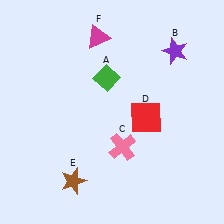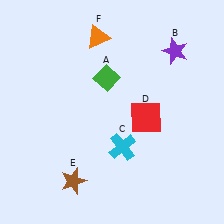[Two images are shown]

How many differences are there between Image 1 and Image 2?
There are 2 differences between the two images.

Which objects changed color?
C changed from pink to cyan. F changed from magenta to orange.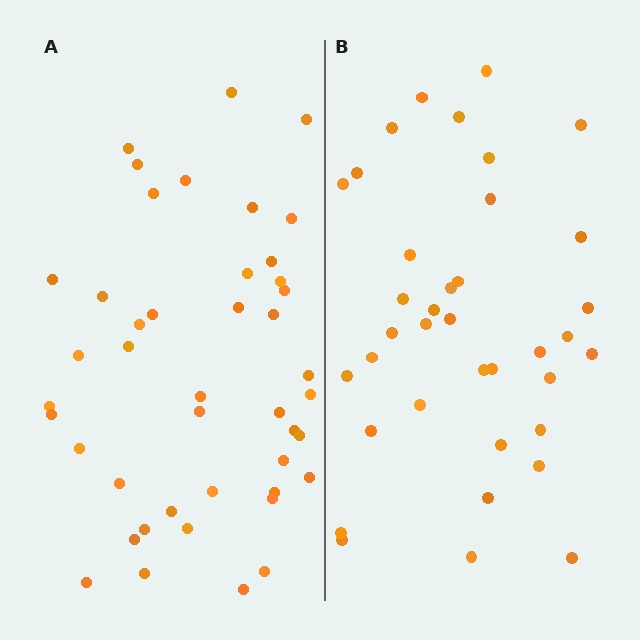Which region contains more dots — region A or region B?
Region A (the left region) has more dots.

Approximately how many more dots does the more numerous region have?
Region A has roughly 8 or so more dots than region B.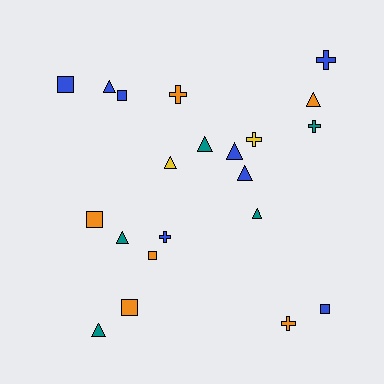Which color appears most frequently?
Blue, with 8 objects.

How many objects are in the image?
There are 21 objects.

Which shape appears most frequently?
Triangle, with 9 objects.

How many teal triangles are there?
There are 4 teal triangles.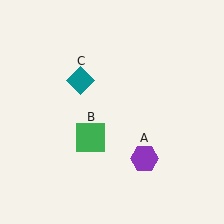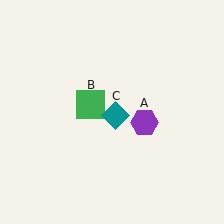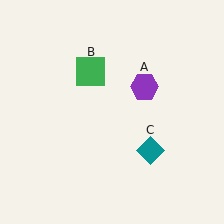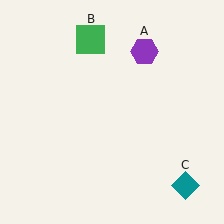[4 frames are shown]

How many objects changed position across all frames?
3 objects changed position: purple hexagon (object A), green square (object B), teal diamond (object C).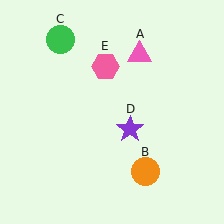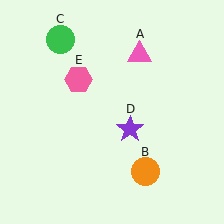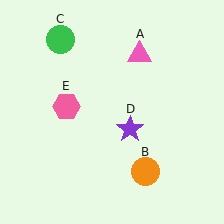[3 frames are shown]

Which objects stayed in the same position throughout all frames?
Pink triangle (object A) and orange circle (object B) and green circle (object C) and purple star (object D) remained stationary.